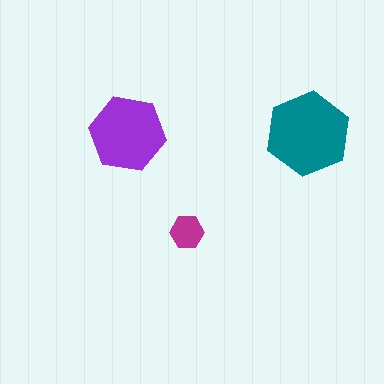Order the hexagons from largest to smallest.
the teal one, the purple one, the magenta one.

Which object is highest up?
The teal hexagon is topmost.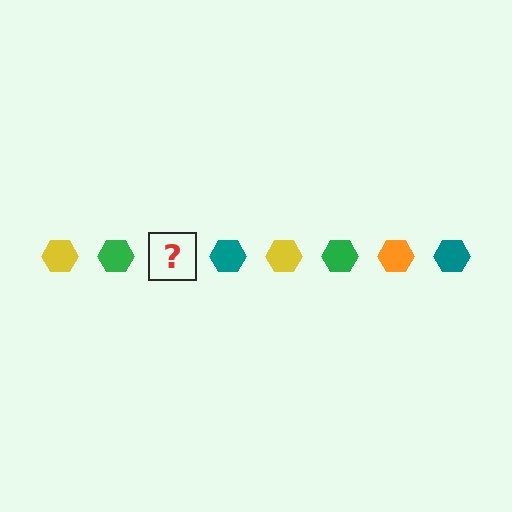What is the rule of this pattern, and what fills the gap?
The rule is that the pattern cycles through yellow, green, orange, teal hexagons. The gap should be filled with an orange hexagon.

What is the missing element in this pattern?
The missing element is an orange hexagon.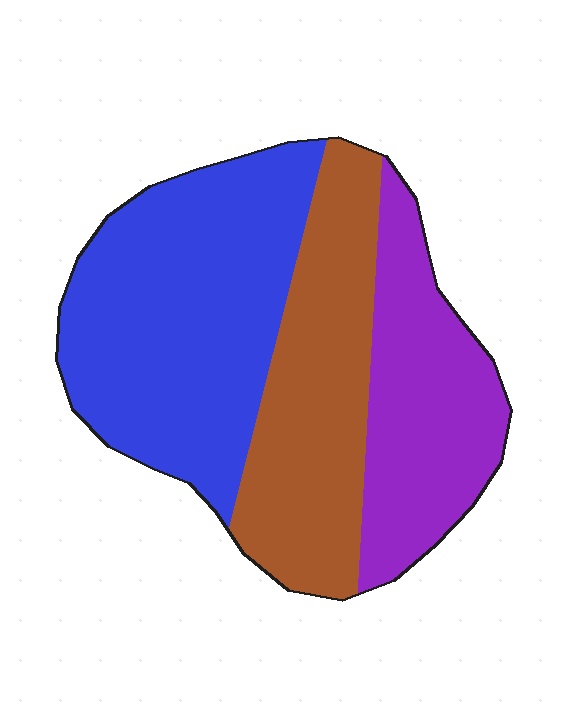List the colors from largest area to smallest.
From largest to smallest: blue, brown, purple.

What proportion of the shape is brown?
Brown takes up about one third (1/3) of the shape.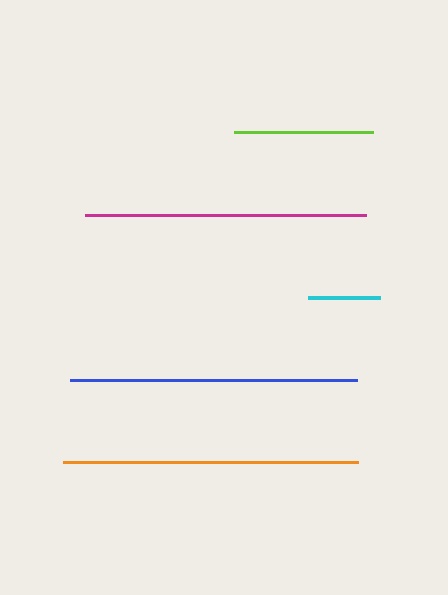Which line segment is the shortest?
The cyan line is the shortest at approximately 72 pixels.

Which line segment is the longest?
The orange line is the longest at approximately 295 pixels.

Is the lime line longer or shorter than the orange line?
The orange line is longer than the lime line.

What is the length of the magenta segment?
The magenta segment is approximately 281 pixels long.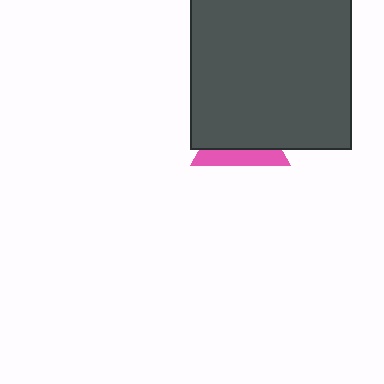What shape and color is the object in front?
The object in front is a dark gray square.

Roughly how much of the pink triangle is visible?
A small part of it is visible (roughly 33%).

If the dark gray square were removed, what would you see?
You would see the complete pink triangle.